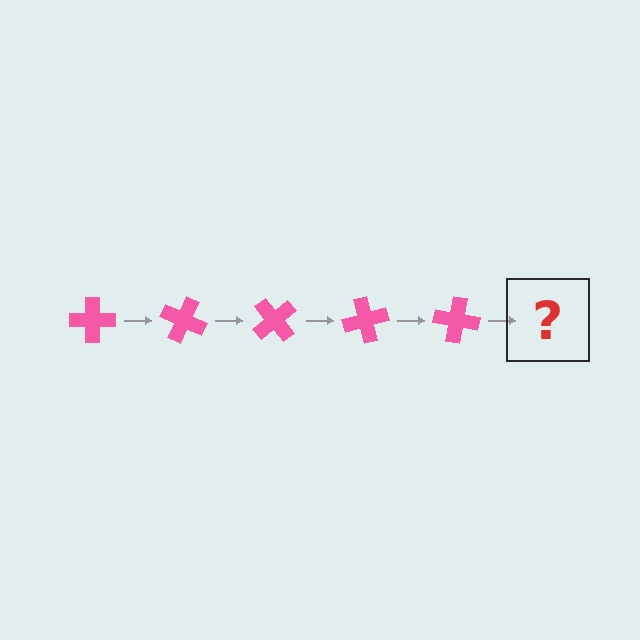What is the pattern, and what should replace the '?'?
The pattern is that the cross rotates 25 degrees each step. The '?' should be a pink cross rotated 125 degrees.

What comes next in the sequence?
The next element should be a pink cross rotated 125 degrees.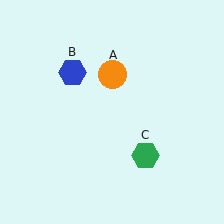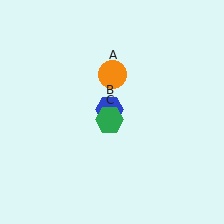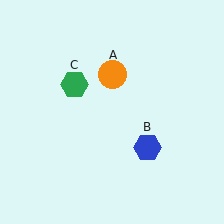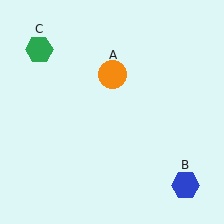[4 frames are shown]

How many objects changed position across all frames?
2 objects changed position: blue hexagon (object B), green hexagon (object C).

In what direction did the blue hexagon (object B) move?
The blue hexagon (object B) moved down and to the right.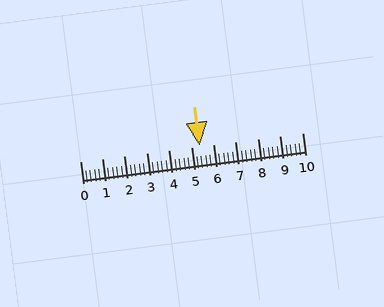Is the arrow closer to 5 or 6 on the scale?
The arrow is closer to 5.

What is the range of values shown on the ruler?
The ruler shows values from 0 to 10.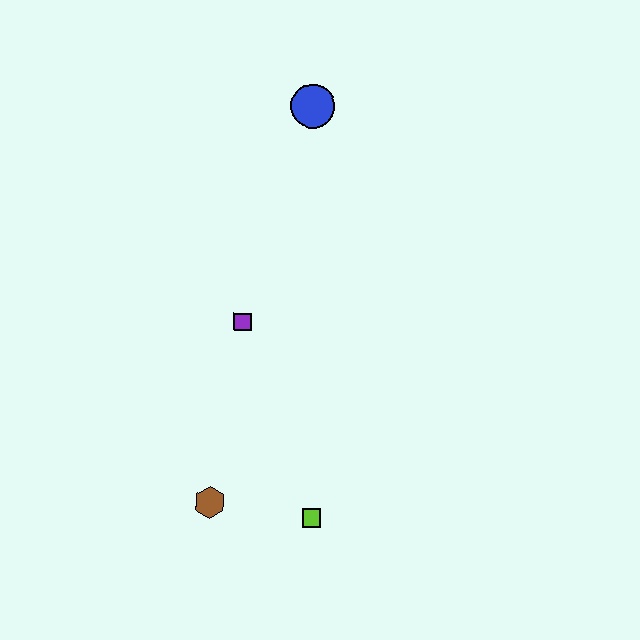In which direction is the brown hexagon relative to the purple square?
The brown hexagon is below the purple square.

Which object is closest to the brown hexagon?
The lime square is closest to the brown hexagon.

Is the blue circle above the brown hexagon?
Yes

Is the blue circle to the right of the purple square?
Yes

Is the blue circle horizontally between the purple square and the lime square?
Yes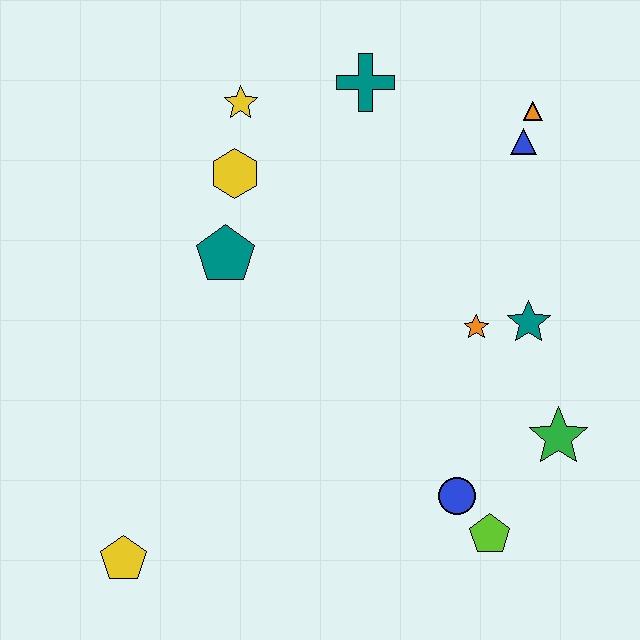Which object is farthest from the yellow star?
The lime pentagon is farthest from the yellow star.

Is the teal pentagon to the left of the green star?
Yes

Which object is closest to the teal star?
The orange star is closest to the teal star.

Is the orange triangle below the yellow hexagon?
No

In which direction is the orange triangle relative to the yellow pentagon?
The orange triangle is above the yellow pentagon.